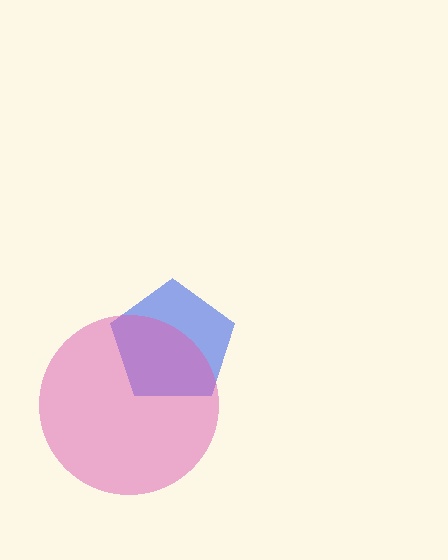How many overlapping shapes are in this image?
There are 2 overlapping shapes in the image.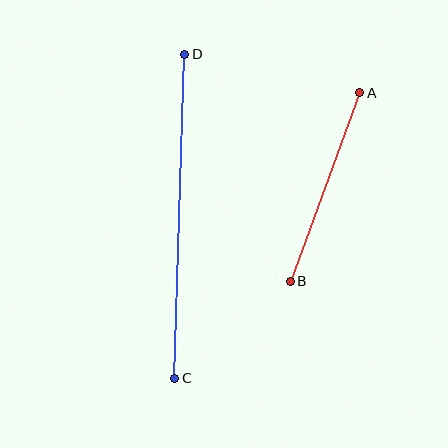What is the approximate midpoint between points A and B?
The midpoint is at approximately (325, 187) pixels.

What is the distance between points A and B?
The distance is approximately 201 pixels.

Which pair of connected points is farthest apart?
Points C and D are farthest apart.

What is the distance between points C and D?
The distance is approximately 324 pixels.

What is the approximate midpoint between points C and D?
The midpoint is at approximately (180, 216) pixels.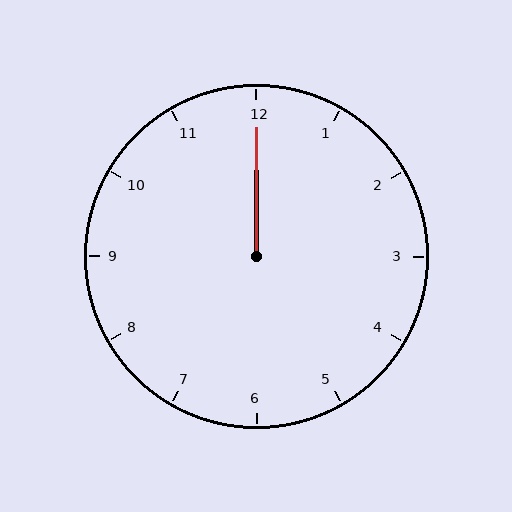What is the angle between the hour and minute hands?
Approximately 0 degrees.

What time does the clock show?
12:00.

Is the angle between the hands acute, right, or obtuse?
It is acute.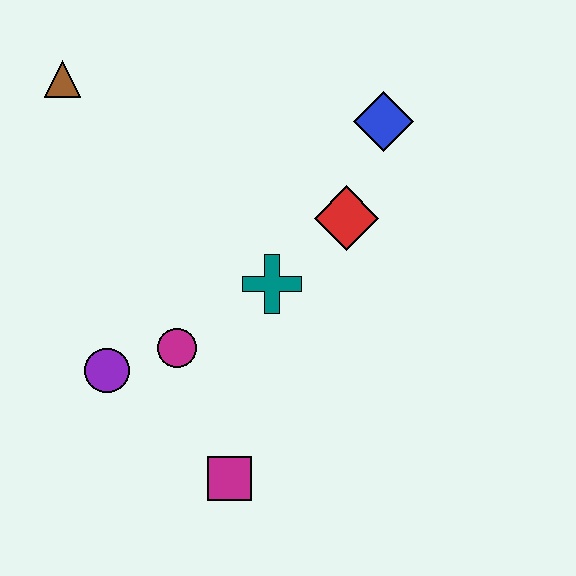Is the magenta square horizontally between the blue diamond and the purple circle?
Yes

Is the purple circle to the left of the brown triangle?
No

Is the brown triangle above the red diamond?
Yes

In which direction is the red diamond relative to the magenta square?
The red diamond is above the magenta square.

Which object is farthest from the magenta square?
The brown triangle is farthest from the magenta square.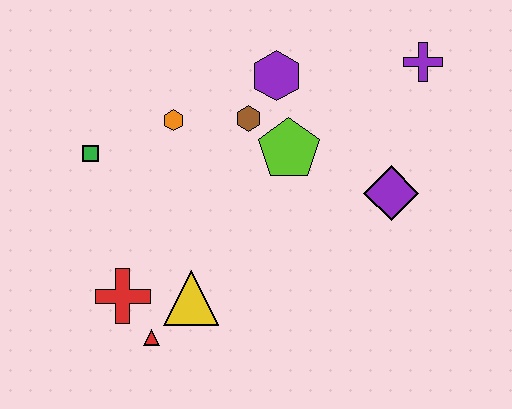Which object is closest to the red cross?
The red triangle is closest to the red cross.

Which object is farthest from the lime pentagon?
The red triangle is farthest from the lime pentagon.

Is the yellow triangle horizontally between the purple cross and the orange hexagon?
Yes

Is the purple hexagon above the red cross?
Yes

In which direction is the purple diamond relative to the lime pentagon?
The purple diamond is to the right of the lime pentagon.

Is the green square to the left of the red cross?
Yes